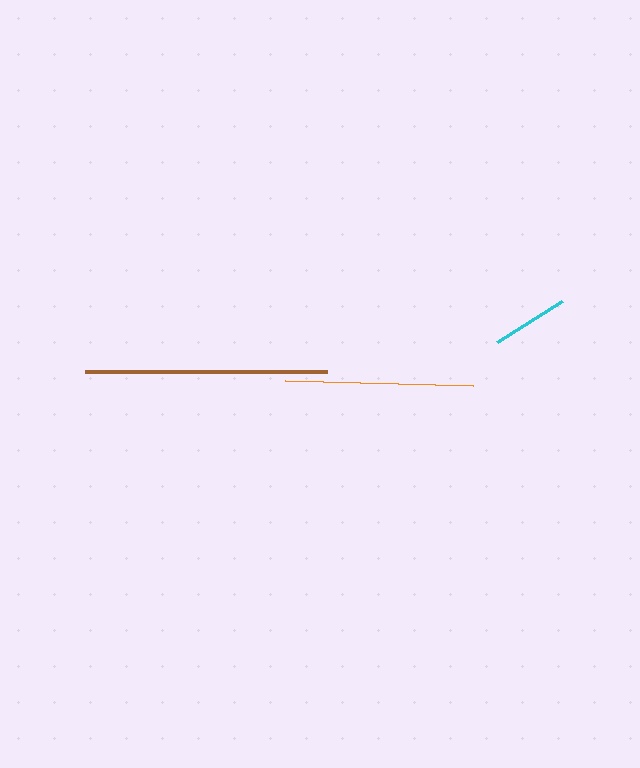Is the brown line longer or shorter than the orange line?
The brown line is longer than the orange line.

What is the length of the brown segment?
The brown segment is approximately 242 pixels long.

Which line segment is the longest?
The brown line is the longest at approximately 242 pixels.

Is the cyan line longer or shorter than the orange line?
The orange line is longer than the cyan line.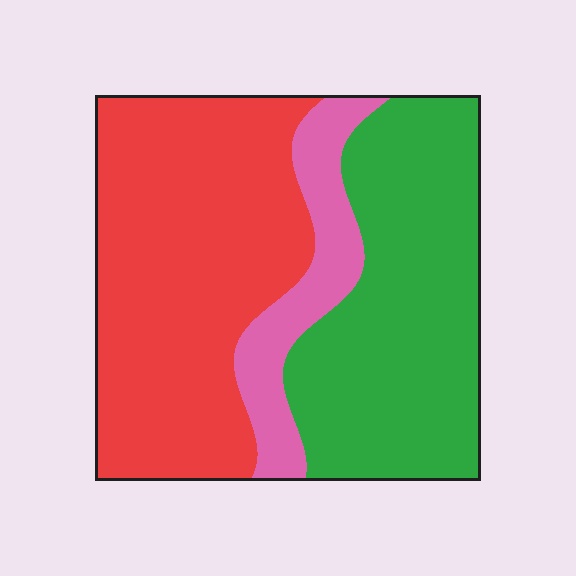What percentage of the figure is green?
Green takes up between a quarter and a half of the figure.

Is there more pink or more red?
Red.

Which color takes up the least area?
Pink, at roughly 15%.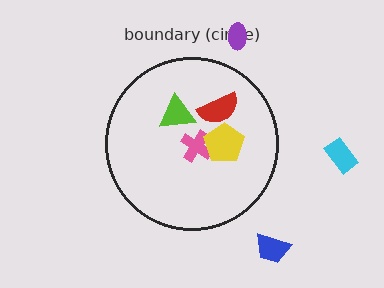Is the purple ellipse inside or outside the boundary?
Outside.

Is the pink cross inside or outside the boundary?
Inside.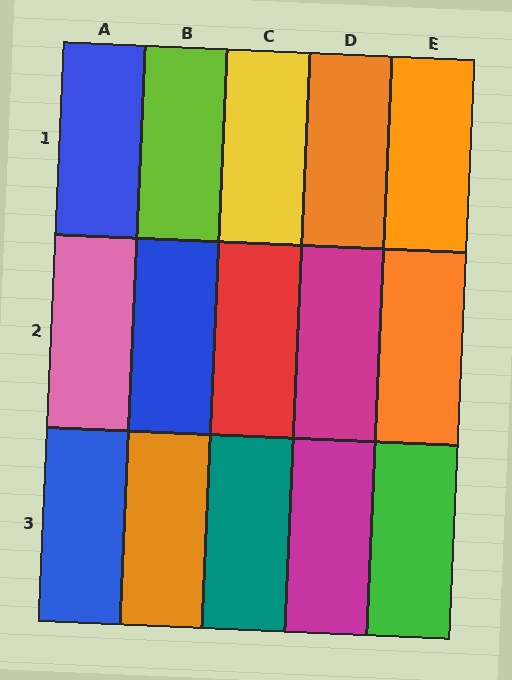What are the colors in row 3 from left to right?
Blue, orange, teal, magenta, green.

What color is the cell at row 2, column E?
Orange.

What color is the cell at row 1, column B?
Lime.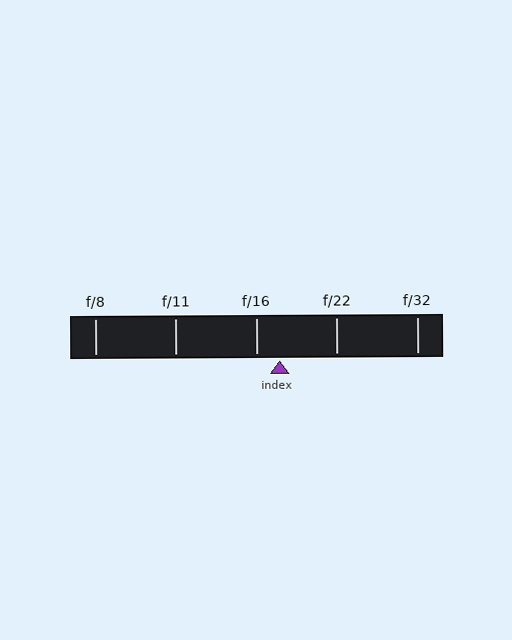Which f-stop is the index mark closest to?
The index mark is closest to f/16.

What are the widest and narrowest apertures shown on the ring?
The widest aperture shown is f/8 and the narrowest is f/32.